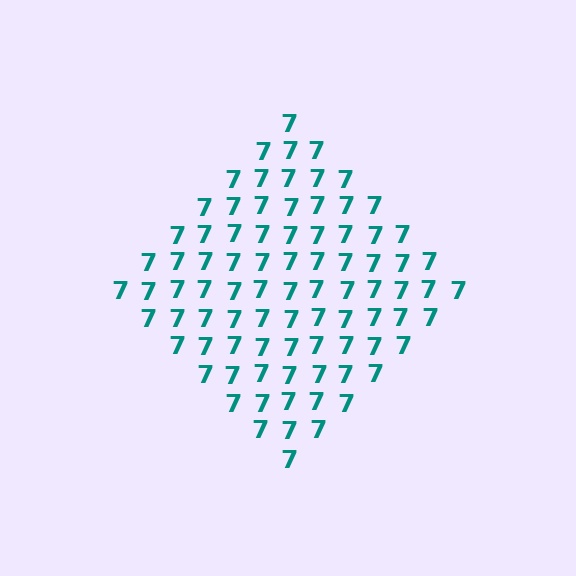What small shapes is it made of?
It is made of small digit 7's.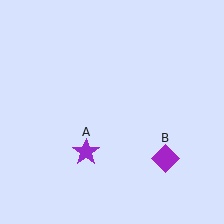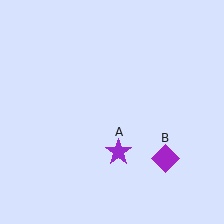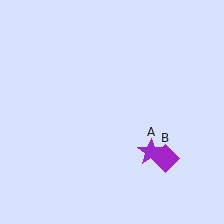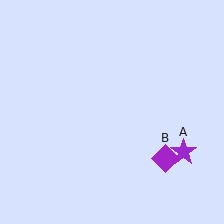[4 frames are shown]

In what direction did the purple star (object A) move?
The purple star (object A) moved right.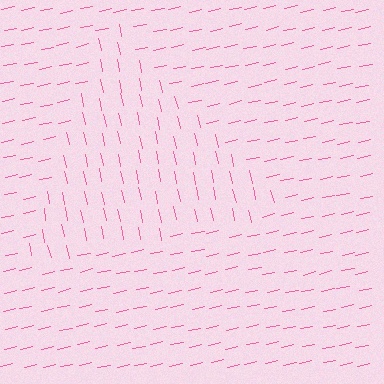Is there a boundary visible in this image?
Yes, there is a texture boundary formed by a change in line orientation.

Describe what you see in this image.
The image is filled with small pink line segments. A triangle region in the image has lines oriented differently from the surrounding lines, creating a visible texture boundary.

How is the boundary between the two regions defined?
The boundary is defined purely by a change in line orientation (approximately 90 degrees difference). All lines are the same color and thickness.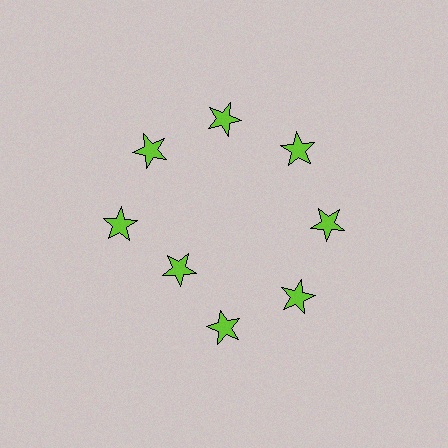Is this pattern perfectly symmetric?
No. The 8 lime stars are arranged in a ring, but one element near the 8 o'clock position is pulled inward toward the center, breaking the 8-fold rotational symmetry.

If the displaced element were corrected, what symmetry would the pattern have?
It would have 8-fold rotational symmetry — the pattern would map onto itself every 45 degrees.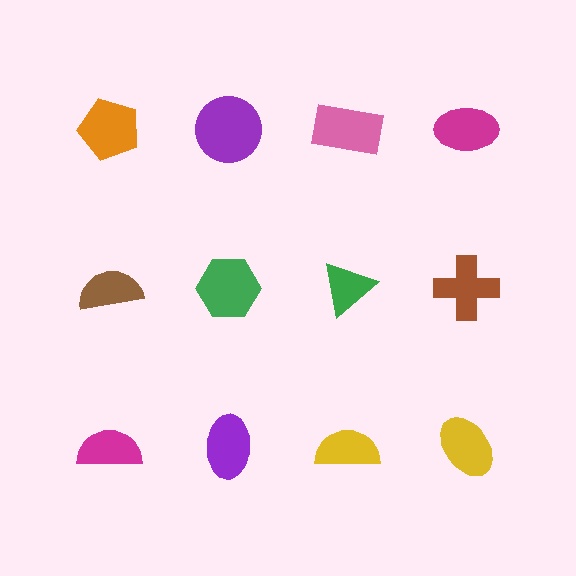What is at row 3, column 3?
A yellow semicircle.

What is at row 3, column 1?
A magenta semicircle.